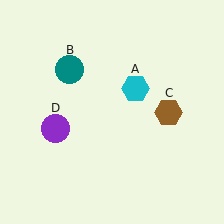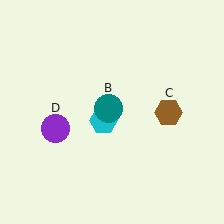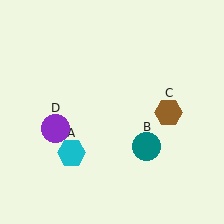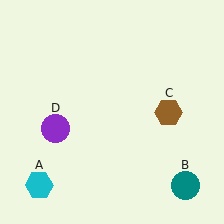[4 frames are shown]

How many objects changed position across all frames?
2 objects changed position: cyan hexagon (object A), teal circle (object B).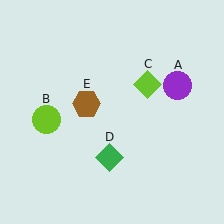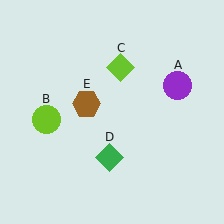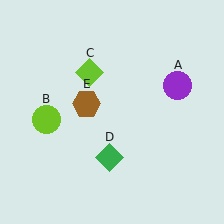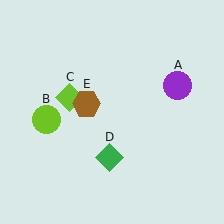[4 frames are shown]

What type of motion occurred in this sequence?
The lime diamond (object C) rotated counterclockwise around the center of the scene.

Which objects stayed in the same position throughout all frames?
Purple circle (object A) and lime circle (object B) and green diamond (object D) and brown hexagon (object E) remained stationary.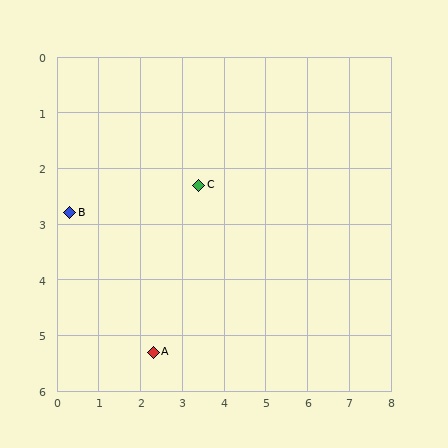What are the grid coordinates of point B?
Point B is at approximately (0.3, 2.8).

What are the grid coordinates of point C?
Point C is at approximately (3.4, 2.3).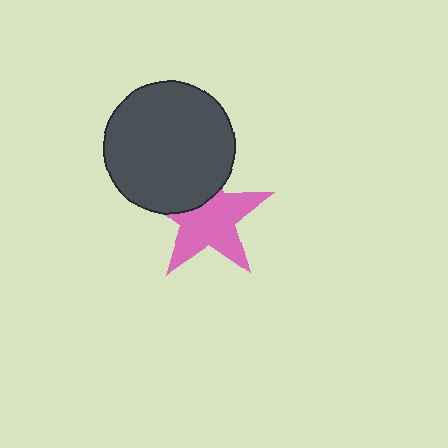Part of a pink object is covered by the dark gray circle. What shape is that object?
It is a star.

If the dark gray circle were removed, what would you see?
You would see the complete pink star.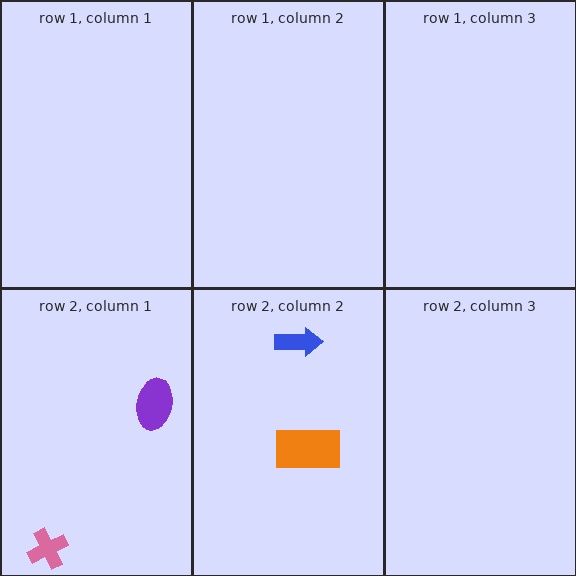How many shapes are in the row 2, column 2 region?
2.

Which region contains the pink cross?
The row 2, column 1 region.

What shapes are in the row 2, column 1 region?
The pink cross, the purple ellipse.